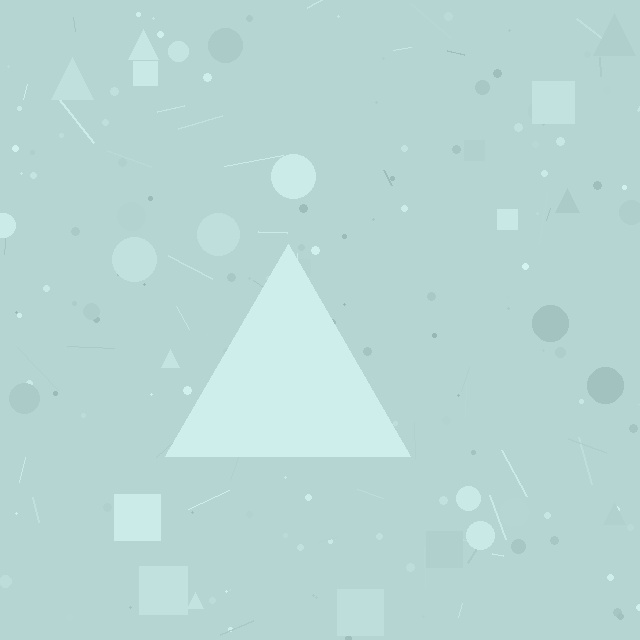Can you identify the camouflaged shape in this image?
The camouflaged shape is a triangle.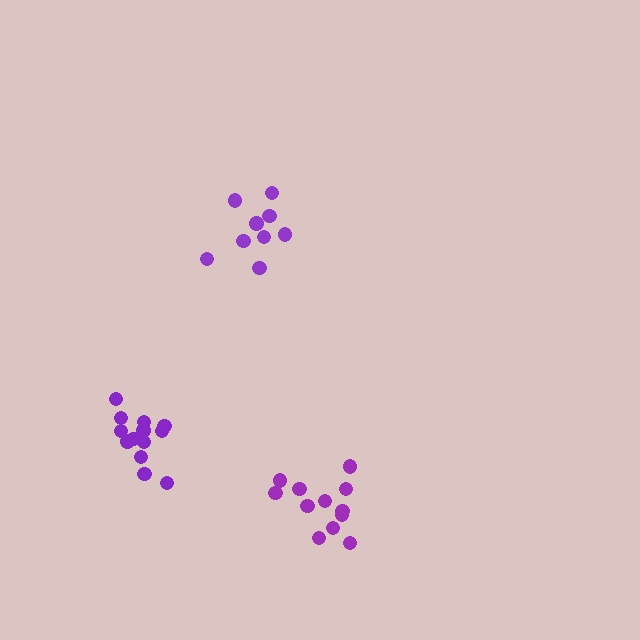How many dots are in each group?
Group 1: 9 dots, Group 2: 12 dots, Group 3: 13 dots (34 total).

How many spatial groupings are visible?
There are 3 spatial groupings.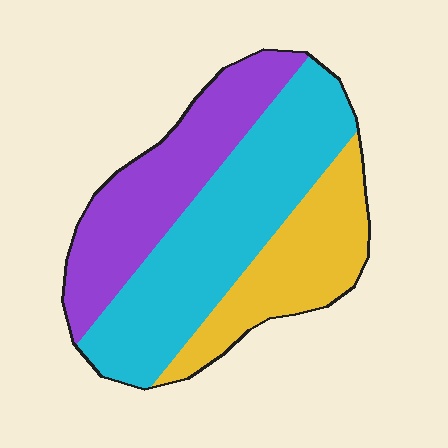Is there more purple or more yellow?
Purple.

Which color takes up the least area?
Yellow, at roughly 25%.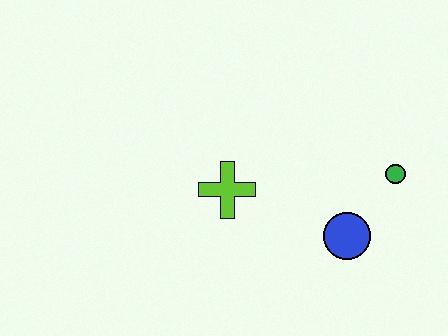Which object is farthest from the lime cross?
The green circle is farthest from the lime cross.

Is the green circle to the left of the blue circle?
No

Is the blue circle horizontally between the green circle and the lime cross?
Yes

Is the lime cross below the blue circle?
No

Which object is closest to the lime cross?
The blue circle is closest to the lime cross.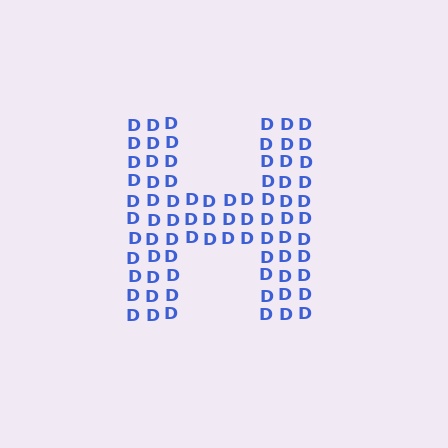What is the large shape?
The large shape is the letter H.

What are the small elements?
The small elements are letter D's.